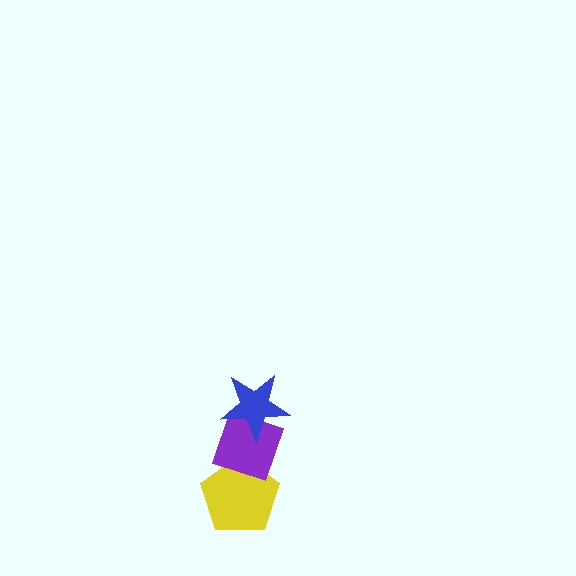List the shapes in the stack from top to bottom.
From top to bottom: the blue star, the purple diamond, the yellow pentagon.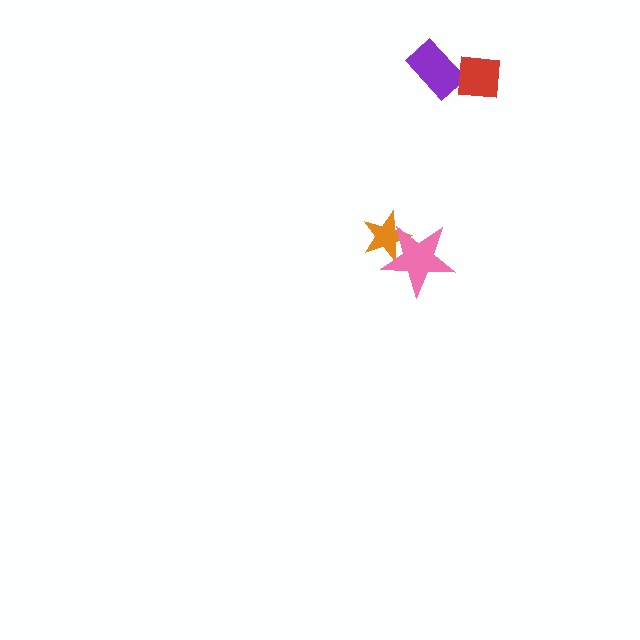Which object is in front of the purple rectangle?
The red square is in front of the purple rectangle.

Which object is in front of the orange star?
The pink star is in front of the orange star.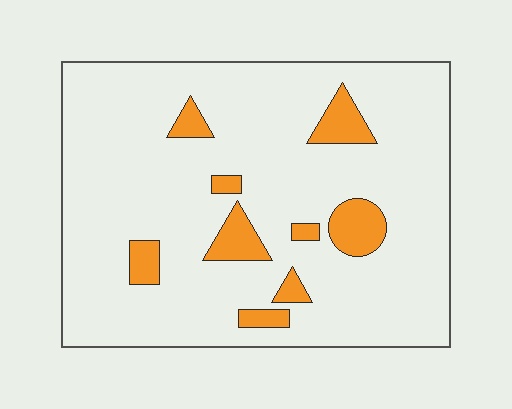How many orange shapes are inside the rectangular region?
9.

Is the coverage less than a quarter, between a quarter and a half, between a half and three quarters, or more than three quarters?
Less than a quarter.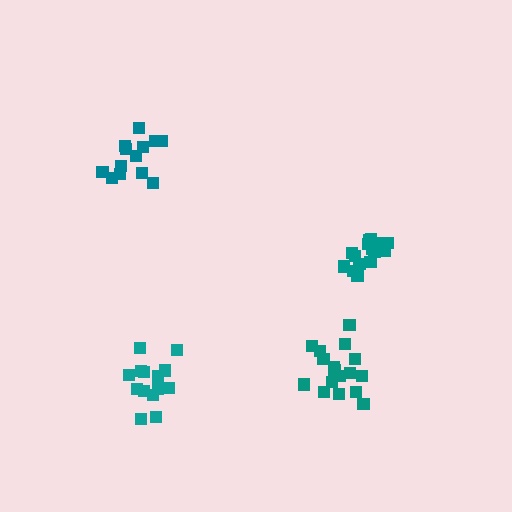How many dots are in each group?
Group 1: 18 dots, Group 2: 14 dots, Group 3: 13 dots, Group 4: 16 dots (61 total).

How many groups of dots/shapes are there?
There are 4 groups.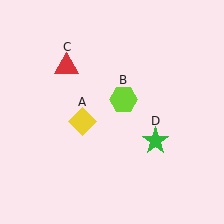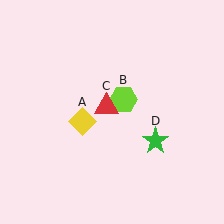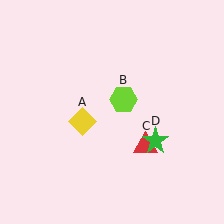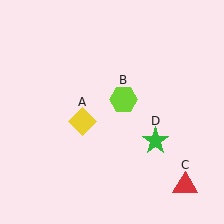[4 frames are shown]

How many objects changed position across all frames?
1 object changed position: red triangle (object C).